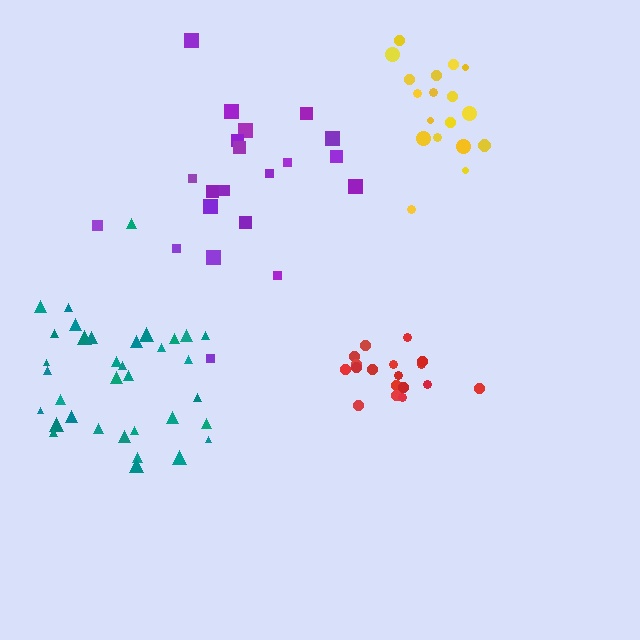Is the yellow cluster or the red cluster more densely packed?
Red.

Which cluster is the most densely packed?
Red.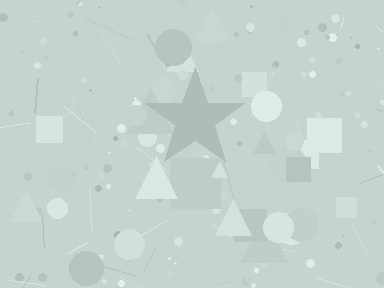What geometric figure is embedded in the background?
A star is embedded in the background.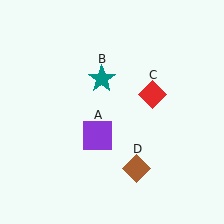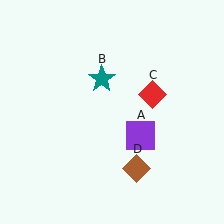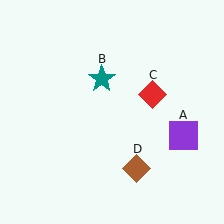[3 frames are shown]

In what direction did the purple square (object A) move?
The purple square (object A) moved right.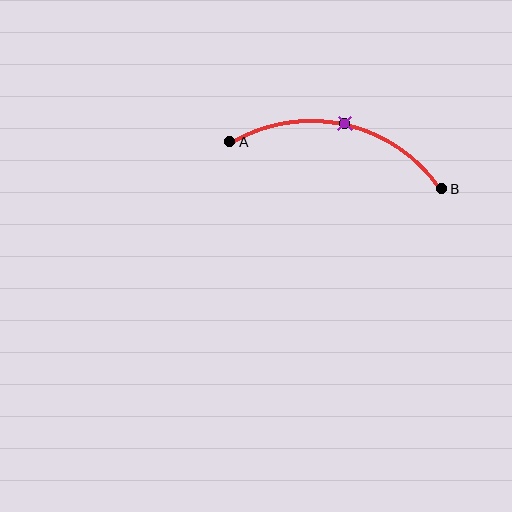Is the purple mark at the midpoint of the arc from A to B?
Yes. The purple mark lies on the arc at equal arc-length from both A and B — it is the arc midpoint.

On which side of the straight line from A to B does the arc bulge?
The arc bulges above the straight line connecting A and B.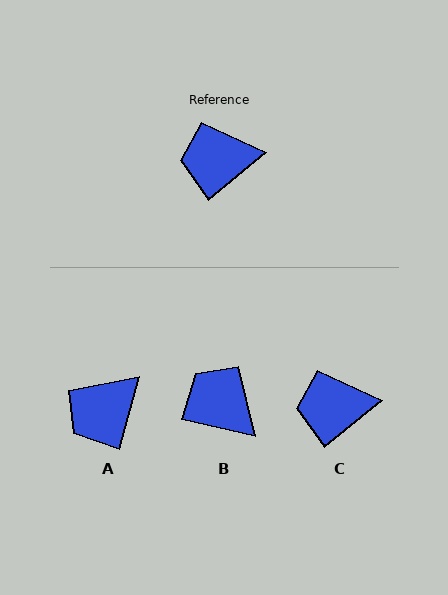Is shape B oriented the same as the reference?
No, it is off by about 52 degrees.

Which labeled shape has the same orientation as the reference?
C.